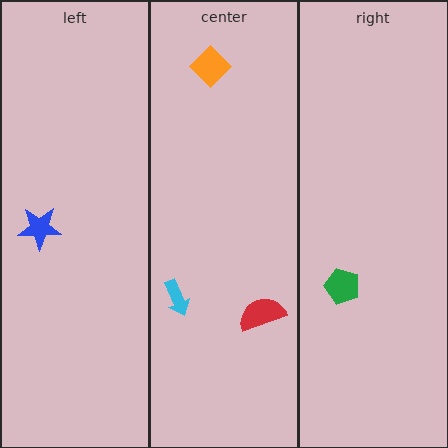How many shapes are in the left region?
1.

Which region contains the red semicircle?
The center region.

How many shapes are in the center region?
3.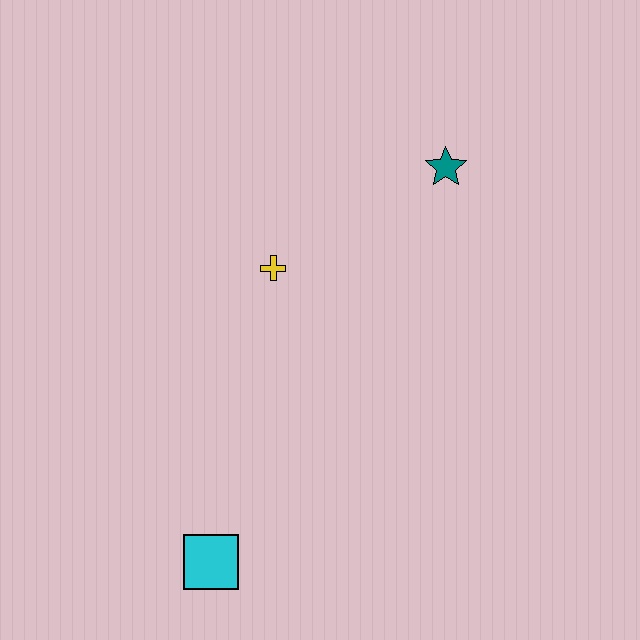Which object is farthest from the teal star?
The cyan square is farthest from the teal star.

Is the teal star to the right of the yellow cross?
Yes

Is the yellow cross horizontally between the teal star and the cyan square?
Yes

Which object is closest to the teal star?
The yellow cross is closest to the teal star.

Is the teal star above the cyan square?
Yes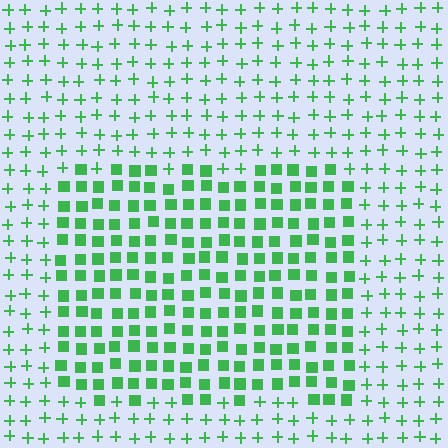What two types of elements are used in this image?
The image uses squares inside the rectangle region and plus signs outside it.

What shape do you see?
I see a rectangle.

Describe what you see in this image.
The image is filled with small green elements arranged in a uniform grid. A rectangle-shaped region contains squares, while the surrounding area contains plus signs. The boundary is defined purely by the change in element shape.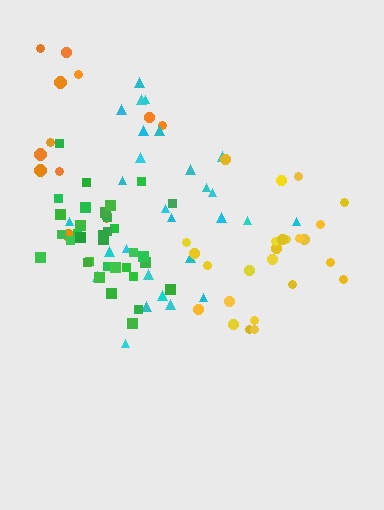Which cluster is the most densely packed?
Green.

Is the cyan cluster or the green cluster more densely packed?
Green.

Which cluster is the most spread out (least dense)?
Orange.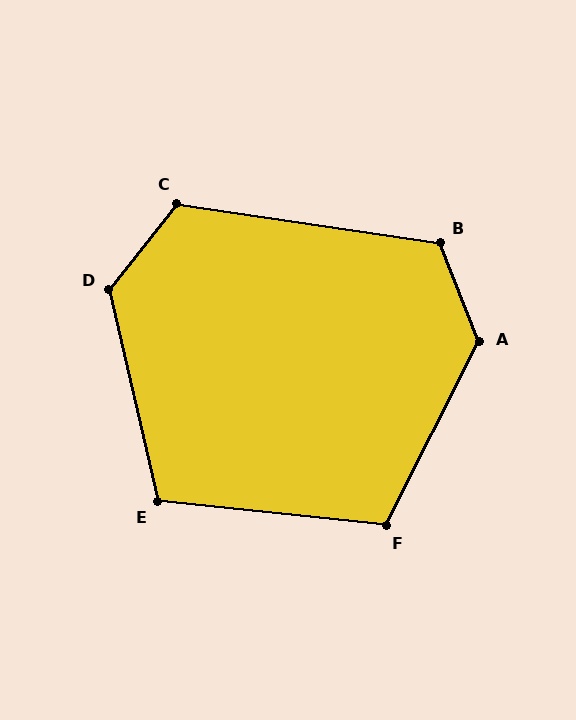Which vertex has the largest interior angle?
A, at approximately 132 degrees.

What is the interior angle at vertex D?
Approximately 129 degrees (obtuse).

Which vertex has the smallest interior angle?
E, at approximately 109 degrees.